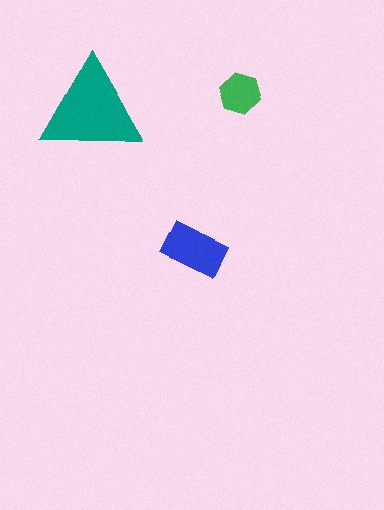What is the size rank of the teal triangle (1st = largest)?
1st.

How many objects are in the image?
There are 3 objects in the image.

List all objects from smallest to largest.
The green hexagon, the blue rectangle, the teal triangle.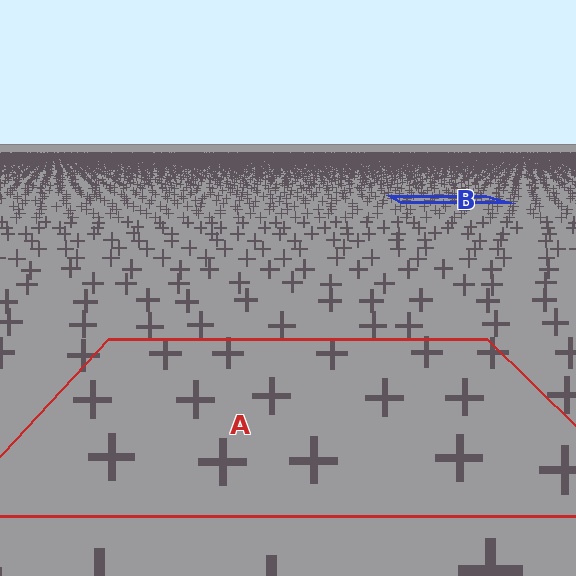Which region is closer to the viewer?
Region A is closer. The texture elements there are larger and more spread out.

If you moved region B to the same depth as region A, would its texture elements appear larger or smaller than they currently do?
They would appear larger. At a closer depth, the same texture elements are projected at a bigger on-screen size.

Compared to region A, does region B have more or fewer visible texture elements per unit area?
Region B has more texture elements per unit area — they are packed more densely because it is farther away.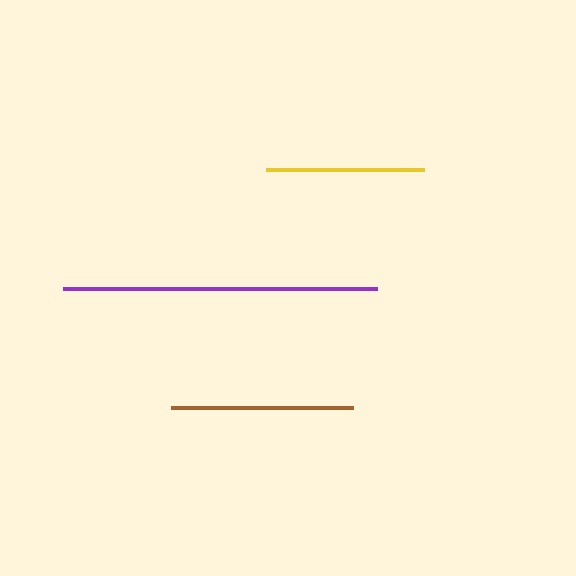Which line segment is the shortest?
The yellow line is the shortest at approximately 158 pixels.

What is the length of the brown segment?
The brown segment is approximately 182 pixels long.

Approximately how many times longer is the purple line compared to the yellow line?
The purple line is approximately 2.0 times the length of the yellow line.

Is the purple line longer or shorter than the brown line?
The purple line is longer than the brown line.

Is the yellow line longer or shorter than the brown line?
The brown line is longer than the yellow line.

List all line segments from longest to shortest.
From longest to shortest: purple, brown, yellow.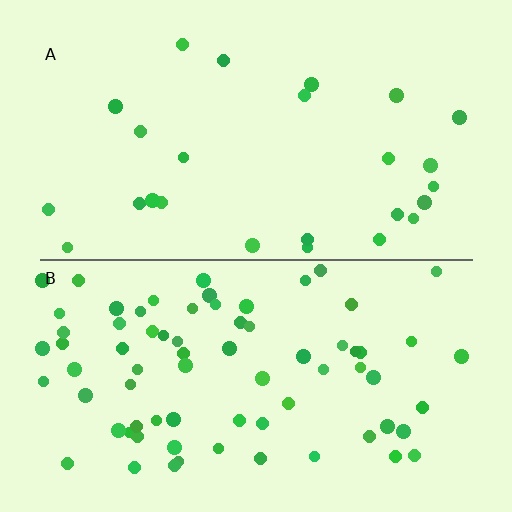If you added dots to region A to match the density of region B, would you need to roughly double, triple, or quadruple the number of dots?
Approximately triple.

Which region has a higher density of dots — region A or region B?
B (the bottom).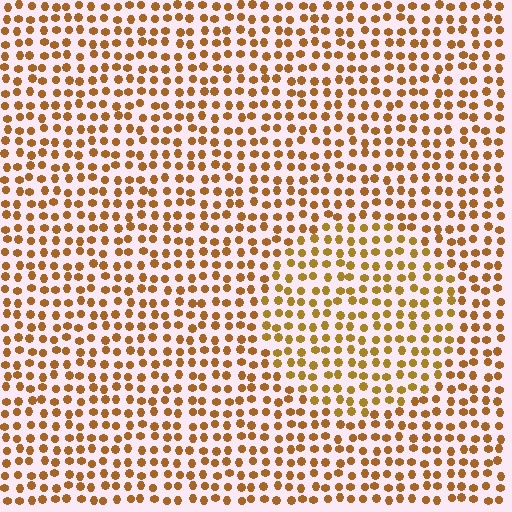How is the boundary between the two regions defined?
The boundary is defined purely by a slight shift in hue (about 15 degrees). Spacing, size, and orientation are identical on both sides.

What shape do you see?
I see a circle.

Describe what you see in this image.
The image is filled with small brown elements in a uniform arrangement. A circle-shaped region is visible where the elements are tinted to a slightly different hue, forming a subtle color boundary.